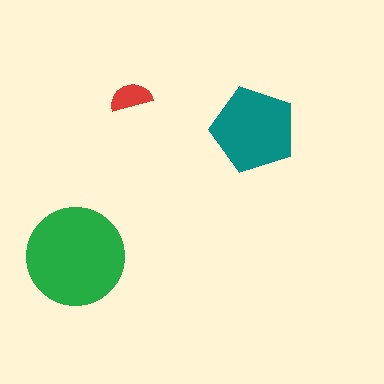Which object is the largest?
The green circle.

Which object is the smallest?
The red semicircle.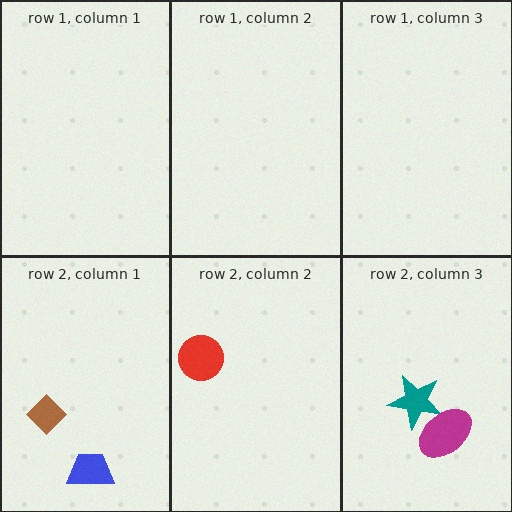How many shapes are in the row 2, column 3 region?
2.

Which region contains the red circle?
The row 2, column 2 region.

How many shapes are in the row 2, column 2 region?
1.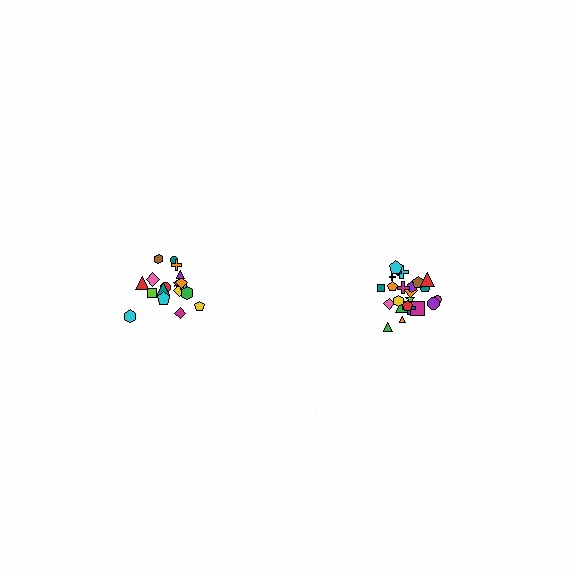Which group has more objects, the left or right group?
The right group.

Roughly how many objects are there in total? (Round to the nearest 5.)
Roughly 45 objects in total.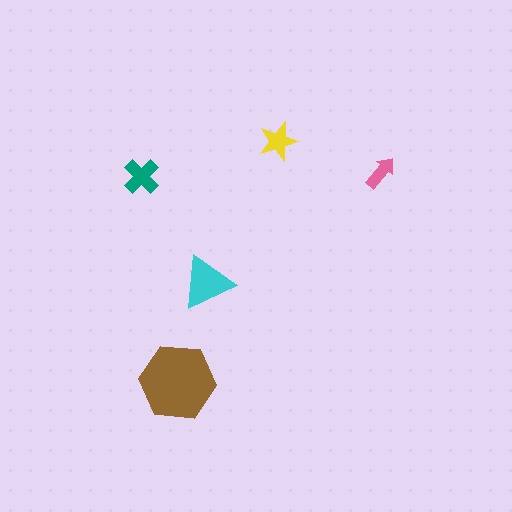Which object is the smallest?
The pink arrow.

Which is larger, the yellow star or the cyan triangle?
The cyan triangle.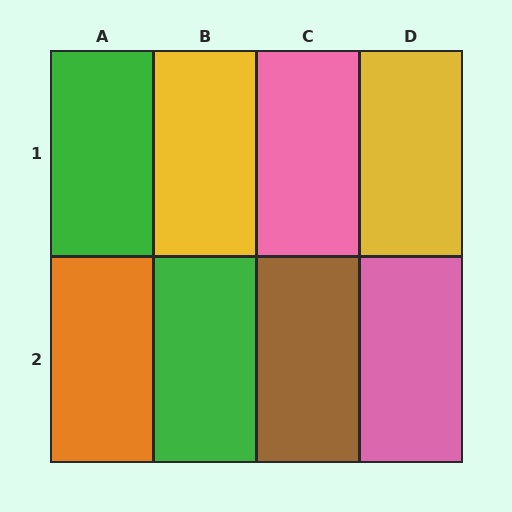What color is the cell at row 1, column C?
Pink.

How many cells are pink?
2 cells are pink.